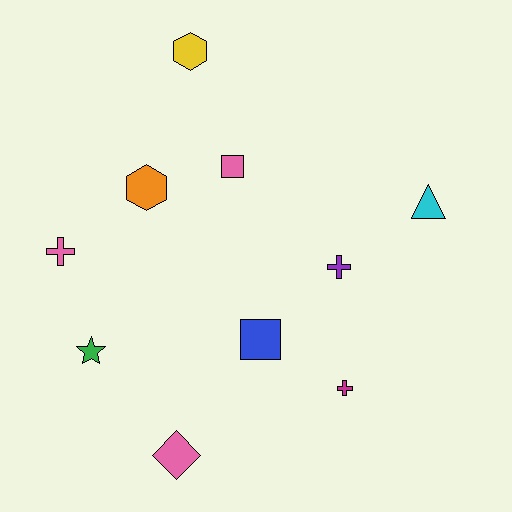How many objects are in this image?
There are 10 objects.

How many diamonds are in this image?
There is 1 diamond.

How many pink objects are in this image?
There are 3 pink objects.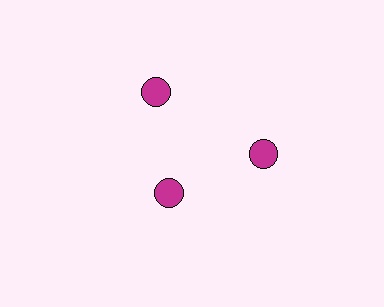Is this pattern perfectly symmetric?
No. The 3 magenta circles are arranged in a ring, but one element near the 7 o'clock position is pulled inward toward the center, breaking the 3-fold rotational symmetry.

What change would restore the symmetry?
The symmetry would be restored by moving it outward, back onto the ring so that all 3 circles sit at equal angles and equal distance from the center.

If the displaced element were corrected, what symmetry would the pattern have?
It would have 3-fold rotational symmetry — the pattern would map onto itself every 120 degrees.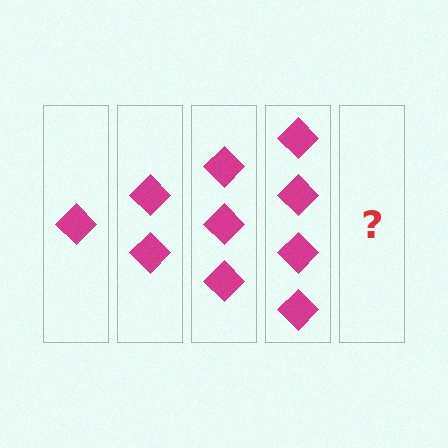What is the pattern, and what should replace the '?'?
The pattern is that each step adds one more diamond. The '?' should be 5 diamonds.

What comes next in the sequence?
The next element should be 5 diamonds.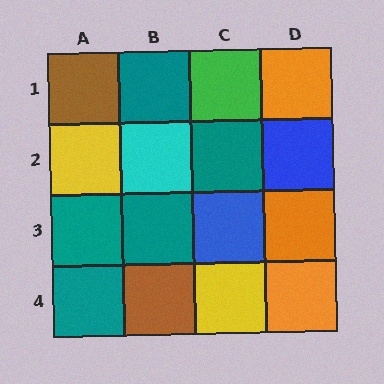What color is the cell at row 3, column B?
Teal.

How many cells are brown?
2 cells are brown.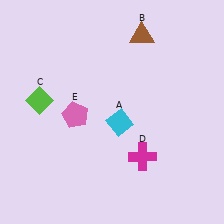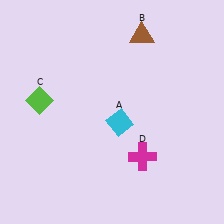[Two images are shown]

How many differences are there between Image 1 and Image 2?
There is 1 difference between the two images.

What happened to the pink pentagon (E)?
The pink pentagon (E) was removed in Image 2. It was in the bottom-left area of Image 1.